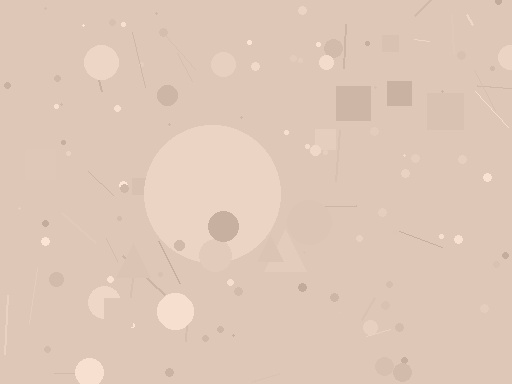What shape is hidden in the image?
A circle is hidden in the image.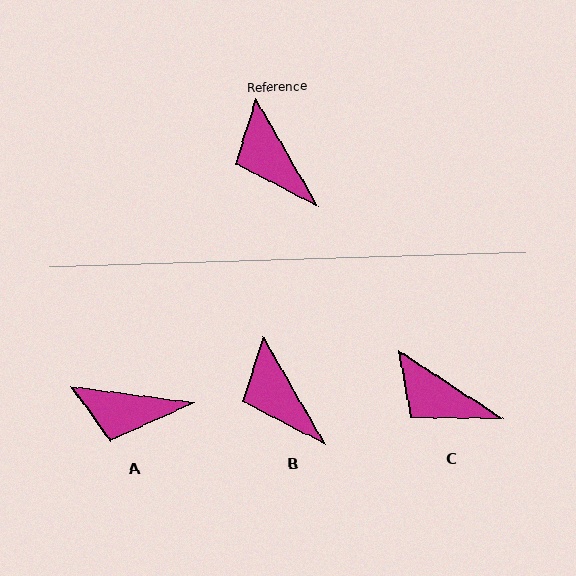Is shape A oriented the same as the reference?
No, it is off by about 52 degrees.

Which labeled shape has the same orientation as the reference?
B.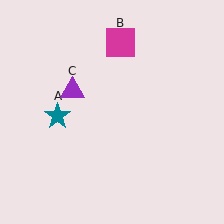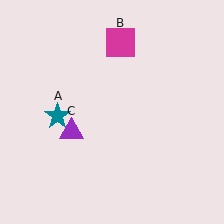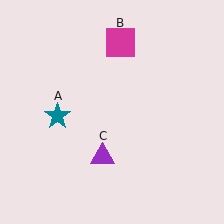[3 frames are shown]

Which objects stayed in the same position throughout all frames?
Teal star (object A) and magenta square (object B) remained stationary.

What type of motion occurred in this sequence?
The purple triangle (object C) rotated counterclockwise around the center of the scene.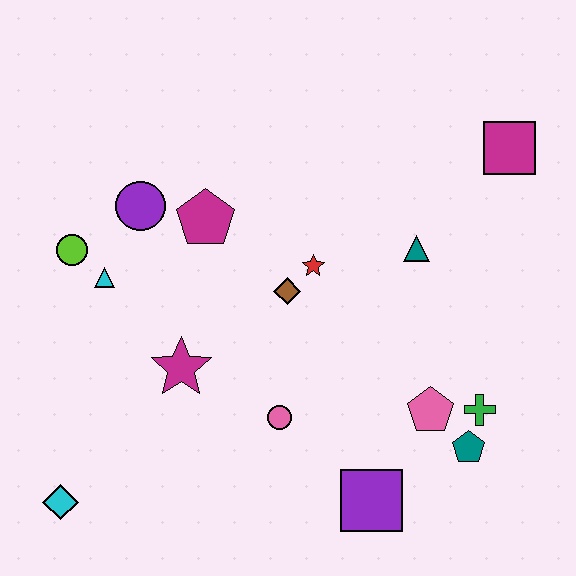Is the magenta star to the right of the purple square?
No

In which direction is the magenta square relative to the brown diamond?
The magenta square is to the right of the brown diamond.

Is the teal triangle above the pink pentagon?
Yes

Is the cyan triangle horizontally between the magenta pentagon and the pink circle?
No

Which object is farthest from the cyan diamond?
The magenta square is farthest from the cyan diamond.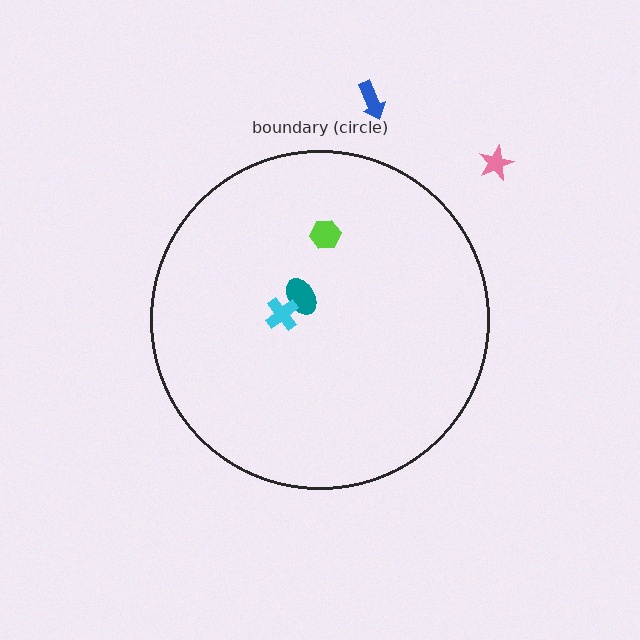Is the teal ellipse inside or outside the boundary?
Inside.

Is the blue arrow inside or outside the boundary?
Outside.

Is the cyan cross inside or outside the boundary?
Inside.